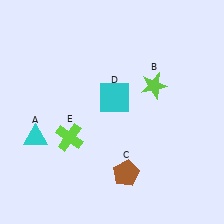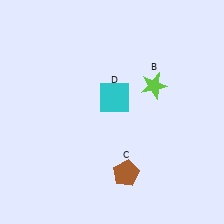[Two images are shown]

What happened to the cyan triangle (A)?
The cyan triangle (A) was removed in Image 2. It was in the bottom-left area of Image 1.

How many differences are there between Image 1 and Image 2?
There are 2 differences between the two images.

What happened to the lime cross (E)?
The lime cross (E) was removed in Image 2. It was in the bottom-left area of Image 1.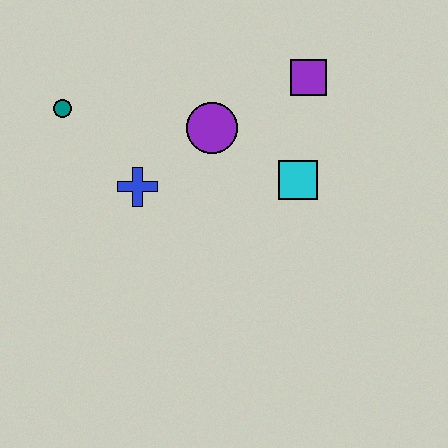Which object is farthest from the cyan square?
The teal circle is farthest from the cyan square.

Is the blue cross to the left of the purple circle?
Yes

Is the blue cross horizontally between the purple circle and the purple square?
No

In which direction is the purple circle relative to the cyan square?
The purple circle is to the left of the cyan square.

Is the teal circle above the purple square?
No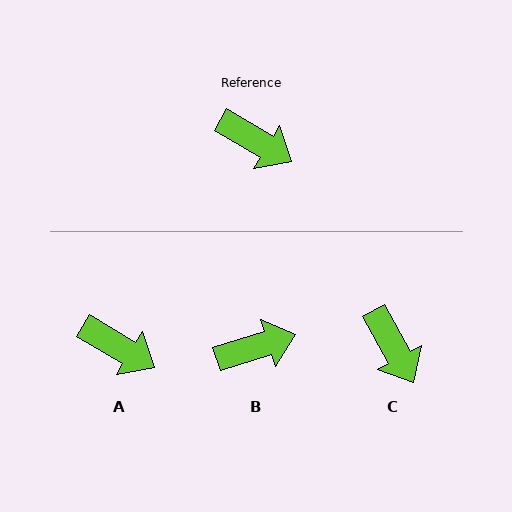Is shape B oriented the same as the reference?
No, it is off by about 48 degrees.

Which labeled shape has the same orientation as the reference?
A.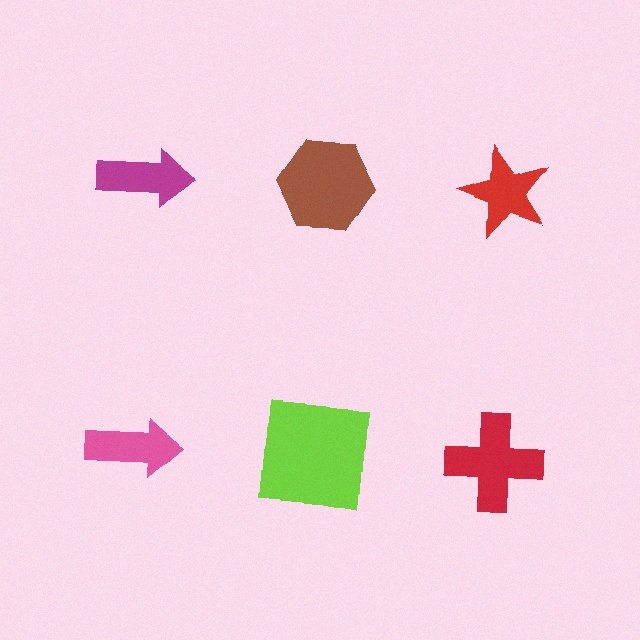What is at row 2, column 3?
A red cross.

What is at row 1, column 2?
A brown hexagon.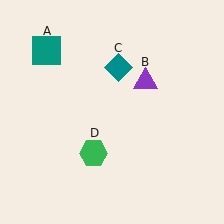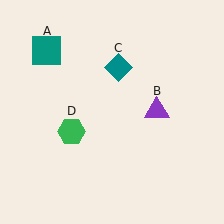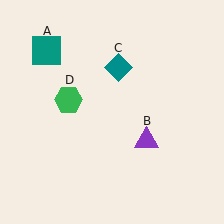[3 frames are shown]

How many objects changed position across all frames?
2 objects changed position: purple triangle (object B), green hexagon (object D).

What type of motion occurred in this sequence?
The purple triangle (object B), green hexagon (object D) rotated clockwise around the center of the scene.